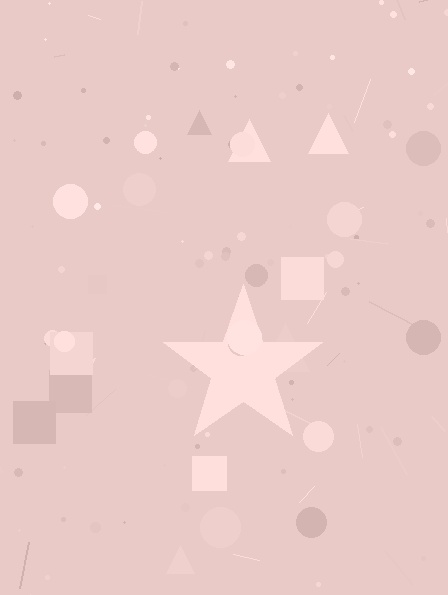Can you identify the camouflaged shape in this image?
The camouflaged shape is a star.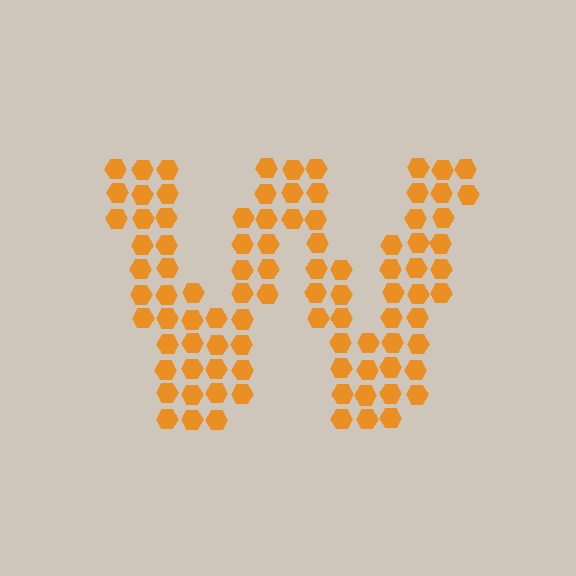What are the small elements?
The small elements are hexagons.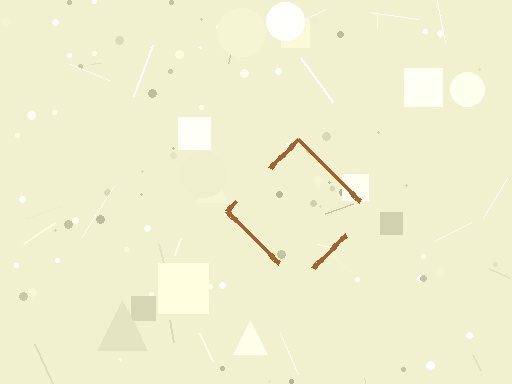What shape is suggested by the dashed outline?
The dashed outline suggests a diamond.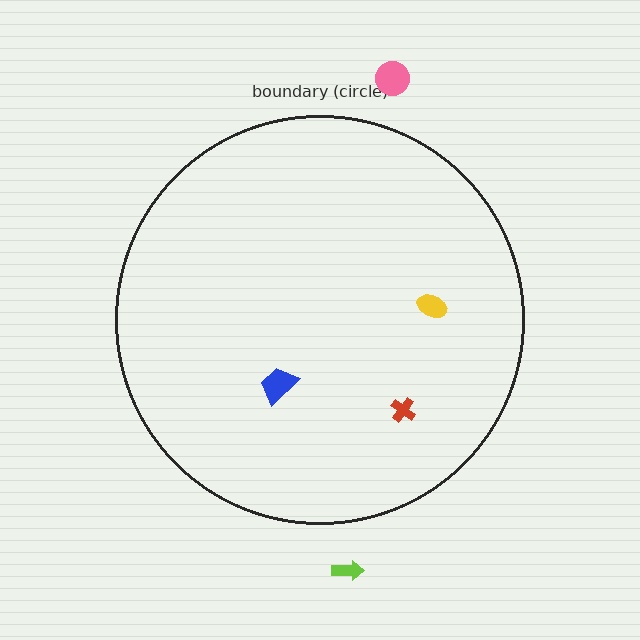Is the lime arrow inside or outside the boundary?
Outside.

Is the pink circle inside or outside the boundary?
Outside.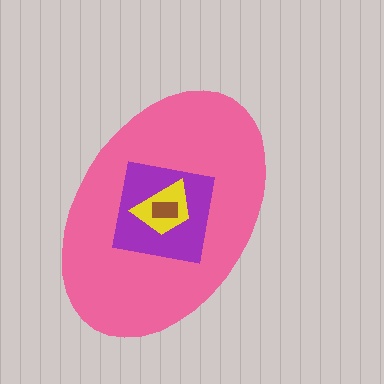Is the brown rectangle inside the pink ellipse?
Yes.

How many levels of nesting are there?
4.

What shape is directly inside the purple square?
The yellow trapezoid.